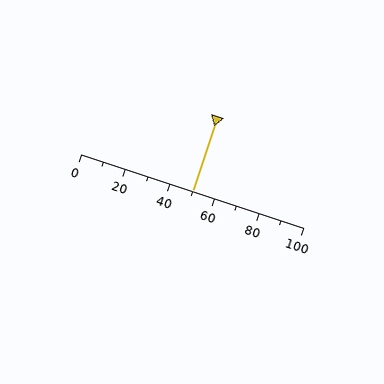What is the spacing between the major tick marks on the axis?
The major ticks are spaced 20 apart.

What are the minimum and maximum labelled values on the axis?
The axis runs from 0 to 100.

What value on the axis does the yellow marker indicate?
The marker indicates approximately 50.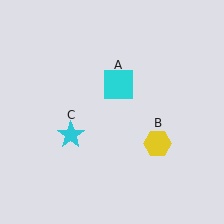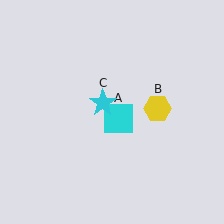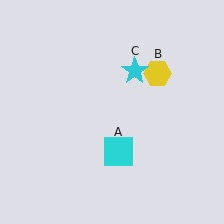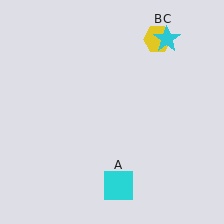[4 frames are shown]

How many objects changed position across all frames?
3 objects changed position: cyan square (object A), yellow hexagon (object B), cyan star (object C).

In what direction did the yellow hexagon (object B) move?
The yellow hexagon (object B) moved up.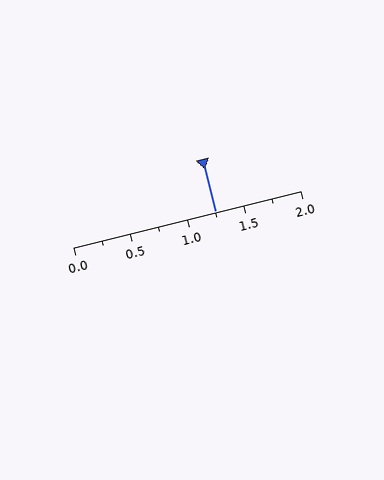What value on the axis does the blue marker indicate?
The marker indicates approximately 1.25.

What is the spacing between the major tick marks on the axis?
The major ticks are spaced 0.5 apart.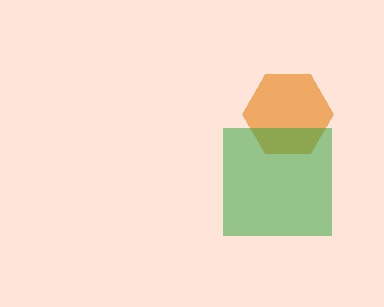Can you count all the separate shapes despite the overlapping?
Yes, there are 2 separate shapes.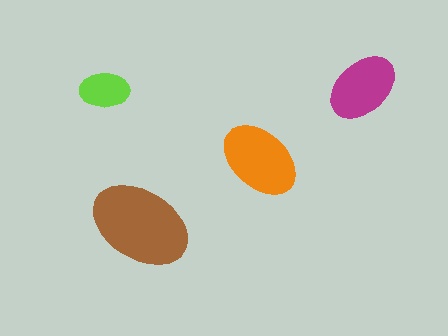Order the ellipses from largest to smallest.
the brown one, the orange one, the magenta one, the lime one.